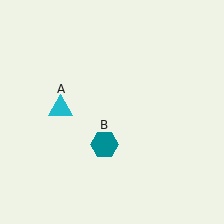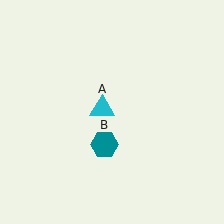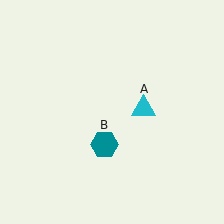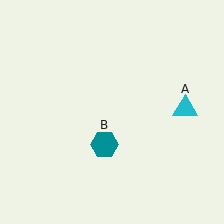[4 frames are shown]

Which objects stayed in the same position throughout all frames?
Teal hexagon (object B) remained stationary.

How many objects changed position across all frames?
1 object changed position: cyan triangle (object A).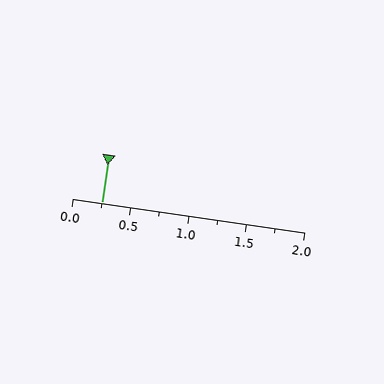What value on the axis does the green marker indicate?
The marker indicates approximately 0.25.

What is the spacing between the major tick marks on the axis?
The major ticks are spaced 0.5 apart.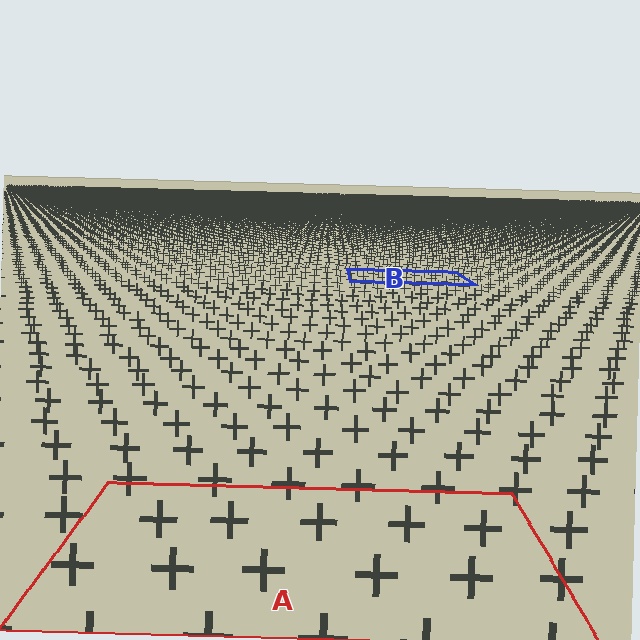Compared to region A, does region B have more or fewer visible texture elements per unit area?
Region B has more texture elements per unit area — they are packed more densely because it is farther away.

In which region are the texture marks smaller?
The texture marks are smaller in region B, because it is farther away.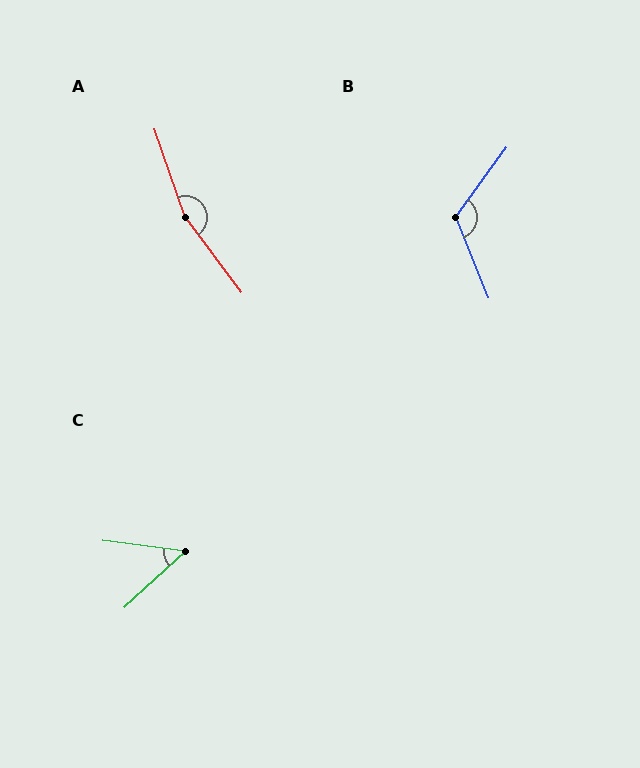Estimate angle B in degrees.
Approximately 122 degrees.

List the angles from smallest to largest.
C (49°), B (122°), A (162°).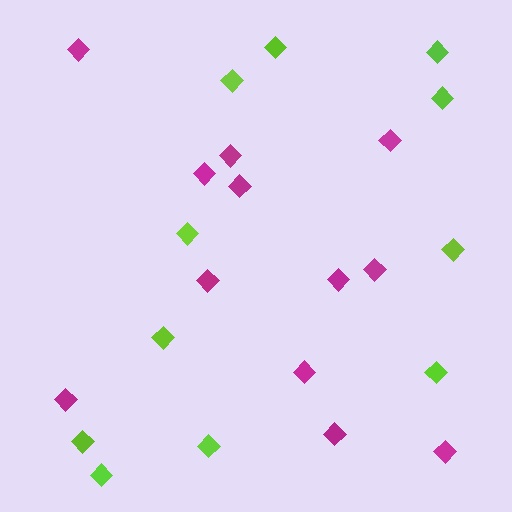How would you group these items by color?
There are 2 groups: one group of magenta diamonds (12) and one group of lime diamonds (11).